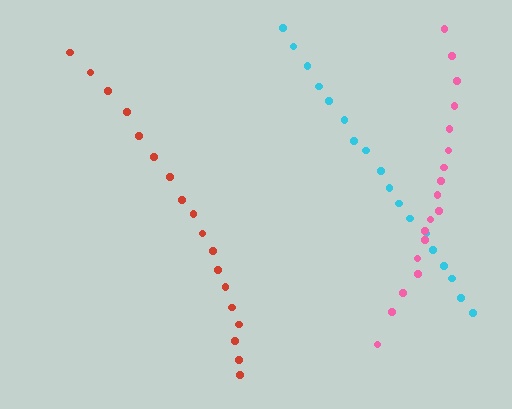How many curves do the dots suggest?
There are 3 distinct paths.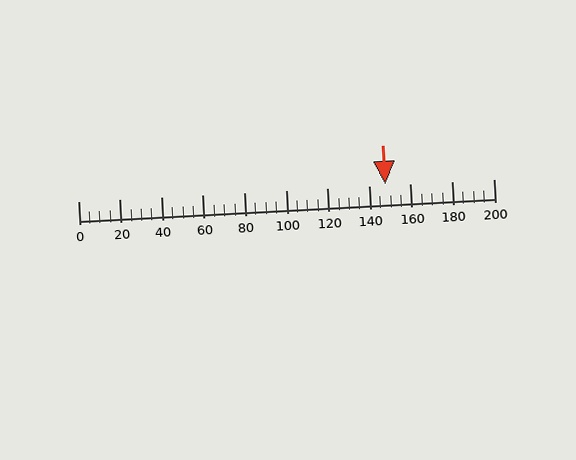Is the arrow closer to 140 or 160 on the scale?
The arrow is closer to 140.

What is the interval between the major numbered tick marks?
The major tick marks are spaced 20 units apart.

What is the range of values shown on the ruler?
The ruler shows values from 0 to 200.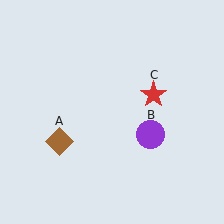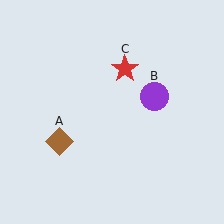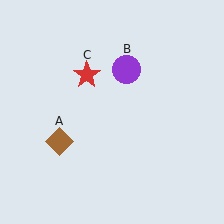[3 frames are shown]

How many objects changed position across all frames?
2 objects changed position: purple circle (object B), red star (object C).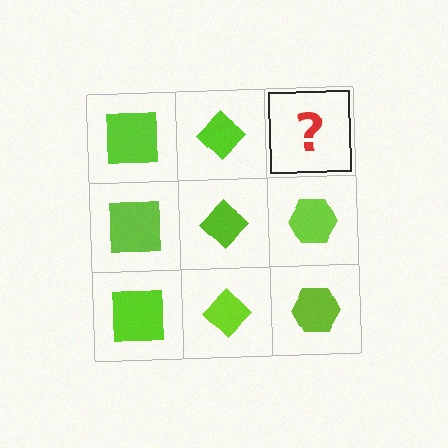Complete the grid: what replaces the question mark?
The question mark should be replaced with a lime hexagon.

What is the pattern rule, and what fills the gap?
The rule is that each column has a consistent shape. The gap should be filled with a lime hexagon.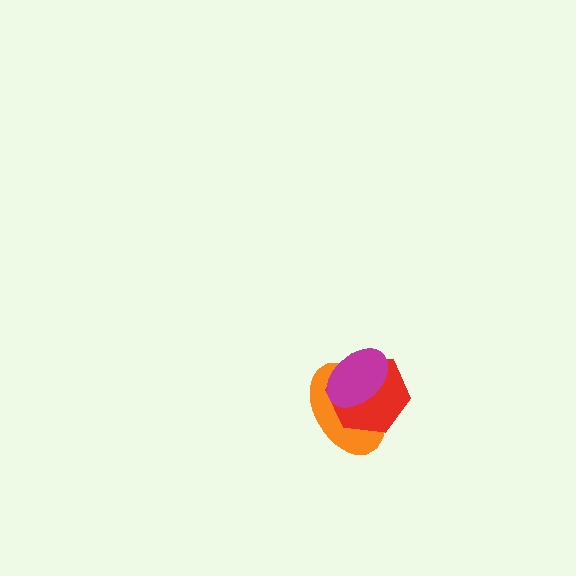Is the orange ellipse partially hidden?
Yes, it is partially covered by another shape.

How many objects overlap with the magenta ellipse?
2 objects overlap with the magenta ellipse.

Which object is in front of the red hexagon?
The magenta ellipse is in front of the red hexagon.